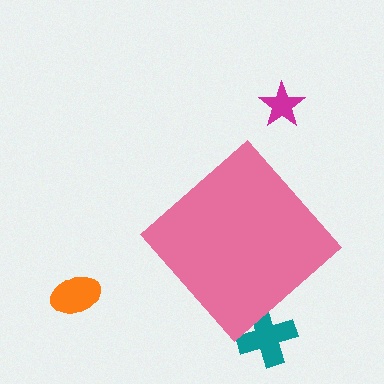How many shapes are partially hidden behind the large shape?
1 shape is partially hidden.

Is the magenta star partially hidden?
No, the magenta star is fully visible.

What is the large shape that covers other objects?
A pink diamond.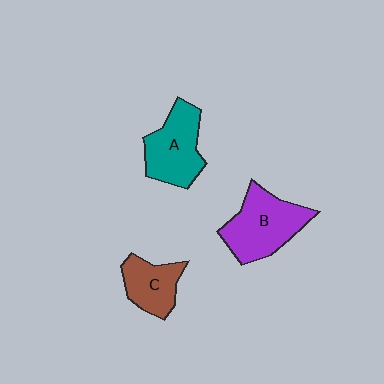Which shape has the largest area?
Shape B (purple).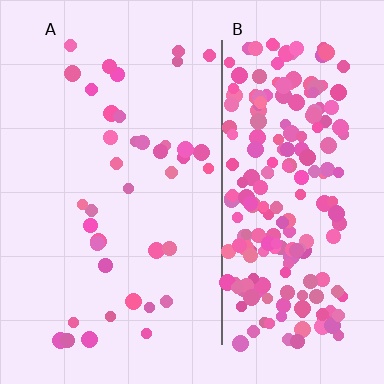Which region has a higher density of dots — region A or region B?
B (the right).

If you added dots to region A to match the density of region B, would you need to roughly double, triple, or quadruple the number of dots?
Approximately quadruple.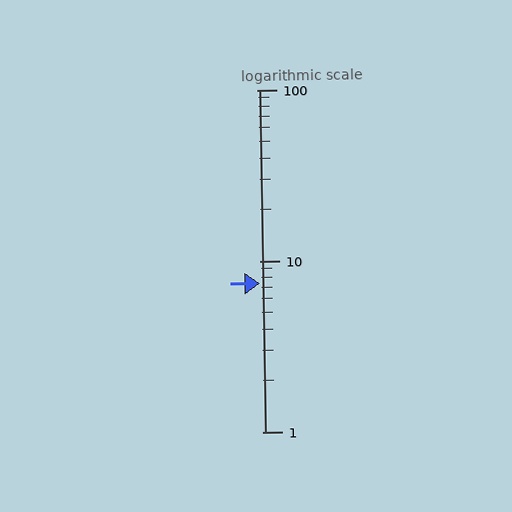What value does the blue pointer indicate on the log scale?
The pointer indicates approximately 7.4.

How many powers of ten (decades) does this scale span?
The scale spans 2 decades, from 1 to 100.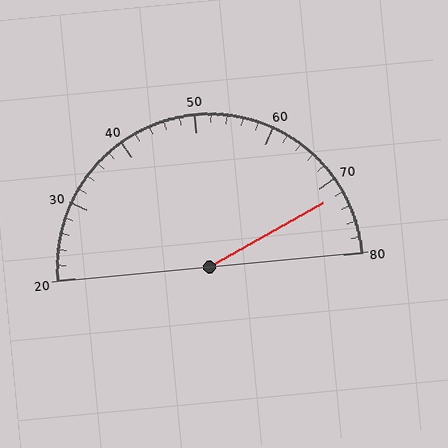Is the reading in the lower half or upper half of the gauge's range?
The reading is in the upper half of the range (20 to 80).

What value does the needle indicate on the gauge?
The needle indicates approximately 72.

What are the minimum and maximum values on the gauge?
The gauge ranges from 20 to 80.